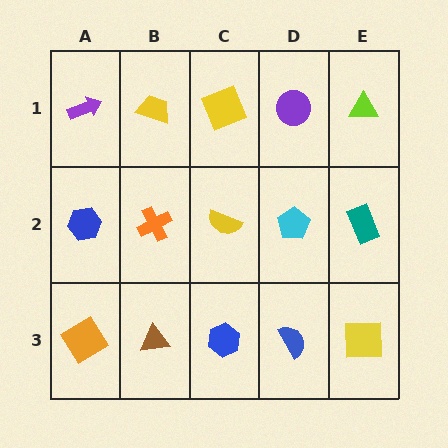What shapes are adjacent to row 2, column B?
A yellow trapezoid (row 1, column B), a brown triangle (row 3, column B), a blue hexagon (row 2, column A), a yellow semicircle (row 2, column C).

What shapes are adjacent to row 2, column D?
A purple circle (row 1, column D), a blue semicircle (row 3, column D), a yellow semicircle (row 2, column C), a teal rectangle (row 2, column E).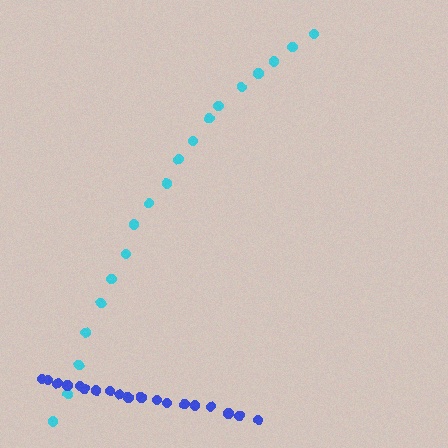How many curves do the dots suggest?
There are 2 distinct paths.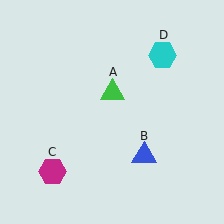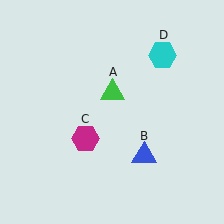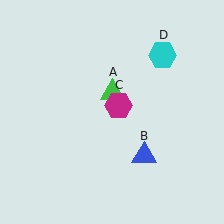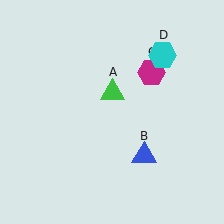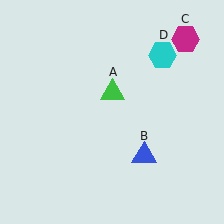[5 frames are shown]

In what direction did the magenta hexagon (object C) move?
The magenta hexagon (object C) moved up and to the right.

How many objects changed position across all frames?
1 object changed position: magenta hexagon (object C).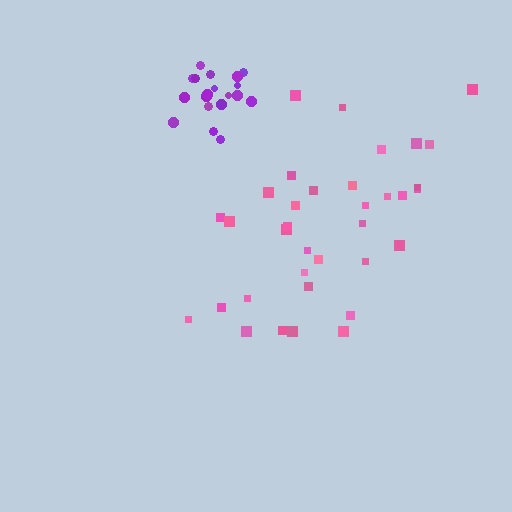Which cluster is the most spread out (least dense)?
Pink.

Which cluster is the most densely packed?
Purple.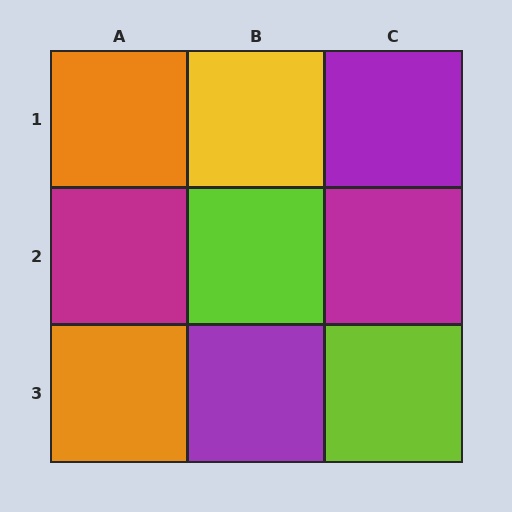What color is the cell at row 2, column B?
Lime.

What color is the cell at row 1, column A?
Orange.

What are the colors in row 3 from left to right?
Orange, purple, lime.